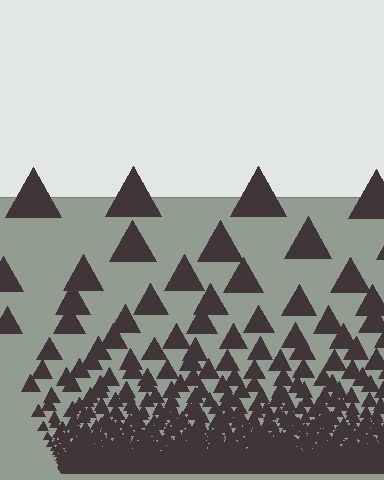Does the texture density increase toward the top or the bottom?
Density increases toward the bottom.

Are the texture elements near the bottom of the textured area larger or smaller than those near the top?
Smaller. The gradient is inverted — elements near the bottom are smaller and denser.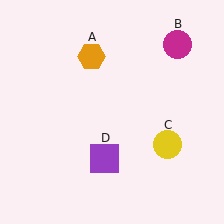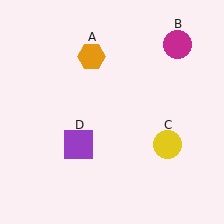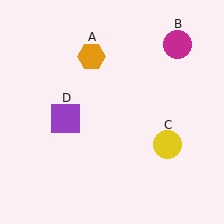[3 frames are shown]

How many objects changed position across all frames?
1 object changed position: purple square (object D).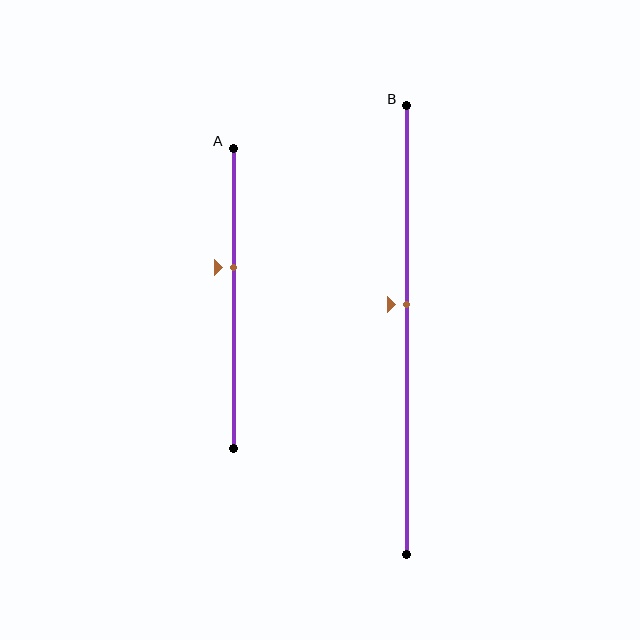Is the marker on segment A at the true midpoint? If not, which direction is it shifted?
No, the marker on segment A is shifted upward by about 10% of the segment length.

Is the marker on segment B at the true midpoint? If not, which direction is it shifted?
No, the marker on segment B is shifted upward by about 6% of the segment length.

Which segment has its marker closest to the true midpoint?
Segment B has its marker closest to the true midpoint.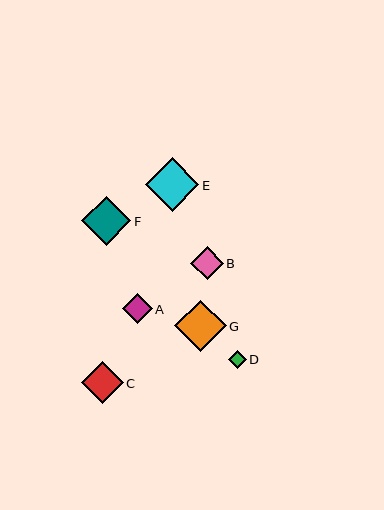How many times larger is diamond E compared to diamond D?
Diamond E is approximately 3.0 times the size of diamond D.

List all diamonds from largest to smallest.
From largest to smallest: E, G, F, C, B, A, D.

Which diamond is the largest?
Diamond E is the largest with a size of approximately 53 pixels.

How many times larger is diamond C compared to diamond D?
Diamond C is approximately 2.3 times the size of diamond D.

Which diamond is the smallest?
Diamond D is the smallest with a size of approximately 18 pixels.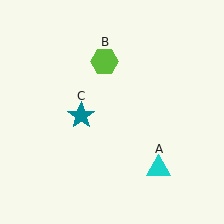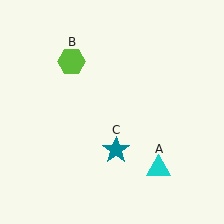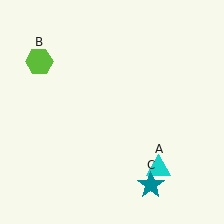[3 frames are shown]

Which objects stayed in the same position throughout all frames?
Cyan triangle (object A) remained stationary.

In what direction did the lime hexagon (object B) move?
The lime hexagon (object B) moved left.